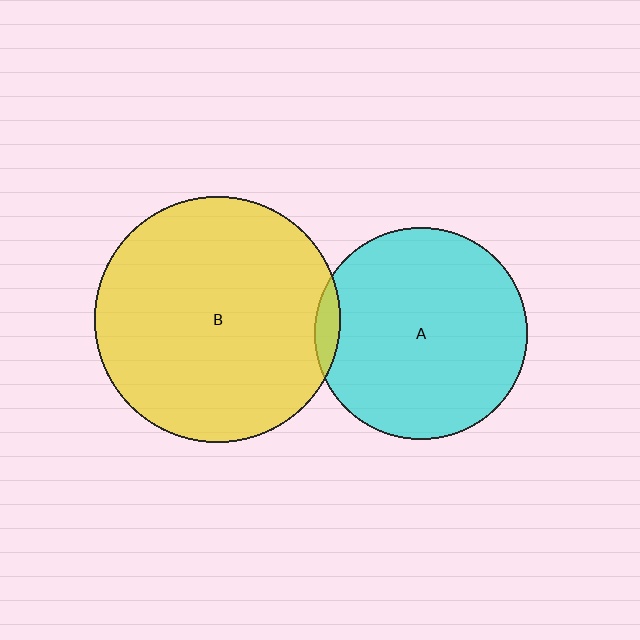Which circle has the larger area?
Circle B (yellow).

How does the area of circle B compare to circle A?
Approximately 1.3 times.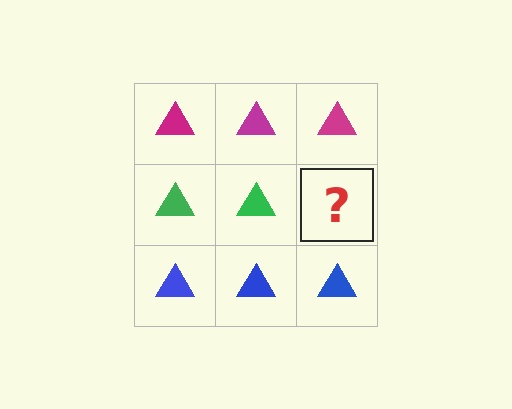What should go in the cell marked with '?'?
The missing cell should contain a green triangle.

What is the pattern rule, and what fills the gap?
The rule is that each row has a consistent color. The gap should be filled with a green triangle.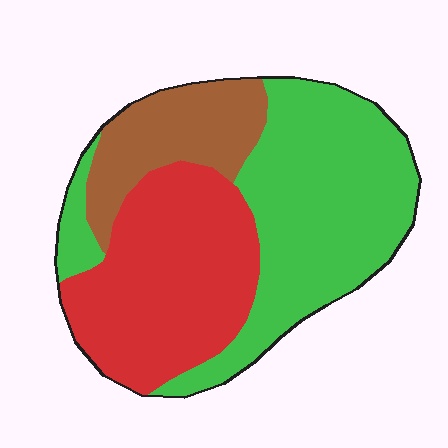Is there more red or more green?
Green.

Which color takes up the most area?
Green, at roughly 45%.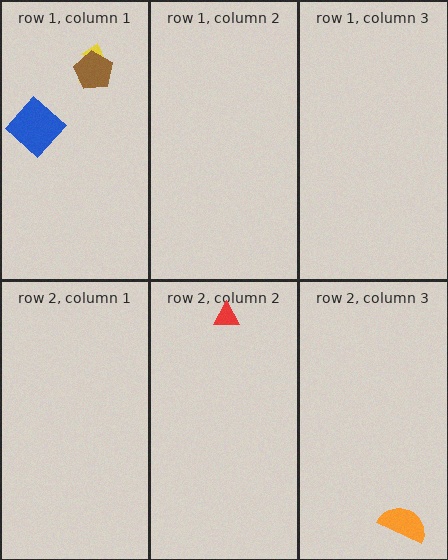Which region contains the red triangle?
The row 2, column 2 region.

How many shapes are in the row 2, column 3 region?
1.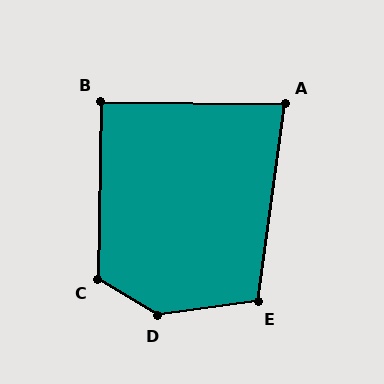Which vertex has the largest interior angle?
D, at approximately 141 degrees.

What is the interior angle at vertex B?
Approximately 90 degrees (approximately right).